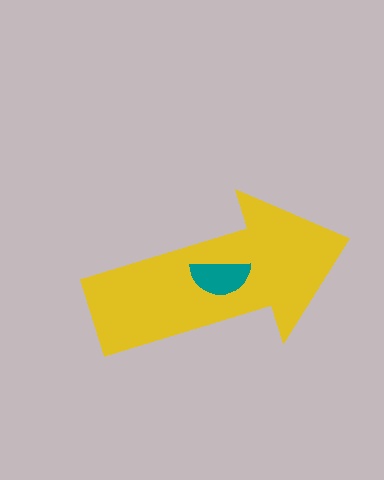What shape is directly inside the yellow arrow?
The teal semicircle.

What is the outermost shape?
The yellow arrow.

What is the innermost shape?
The teal semicircle.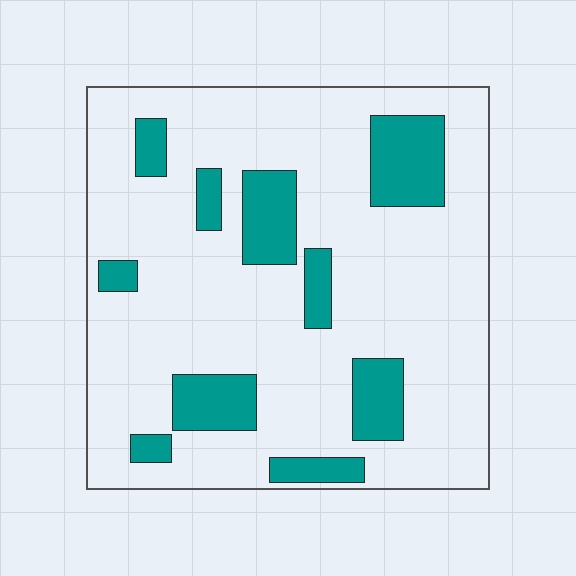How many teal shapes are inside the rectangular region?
10.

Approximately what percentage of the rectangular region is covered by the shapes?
Approximately 20%.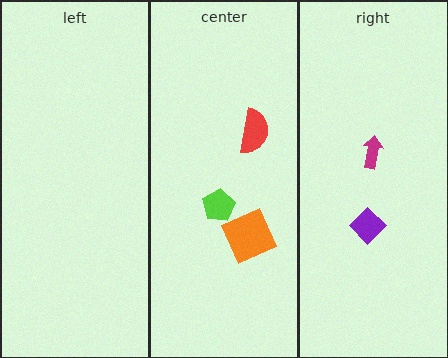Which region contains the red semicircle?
The center region.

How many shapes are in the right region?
2.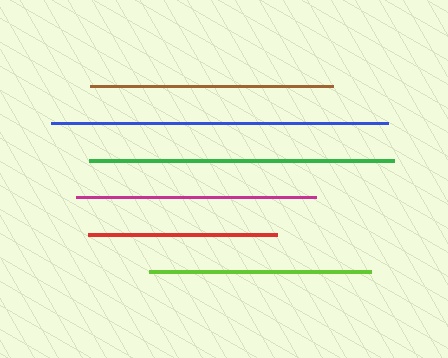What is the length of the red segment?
The red segment is approximately 190 pixels long.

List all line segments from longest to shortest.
From longest to shortest: blue, green, brown, magenta, lime, red.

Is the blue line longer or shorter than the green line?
The blue line is longer than the green line.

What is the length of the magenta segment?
The magenta segment is approximately 240 pixels long.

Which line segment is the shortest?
The red line is the shortest at approximately 190 pixels.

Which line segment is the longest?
The blue line is the longest at approximately 337 pixels.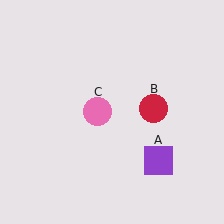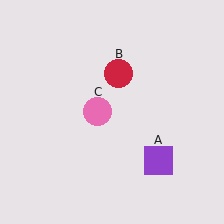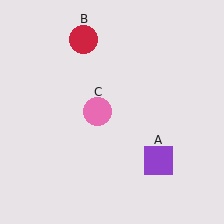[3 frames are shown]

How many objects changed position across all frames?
1 object changed position: red circle (object B).